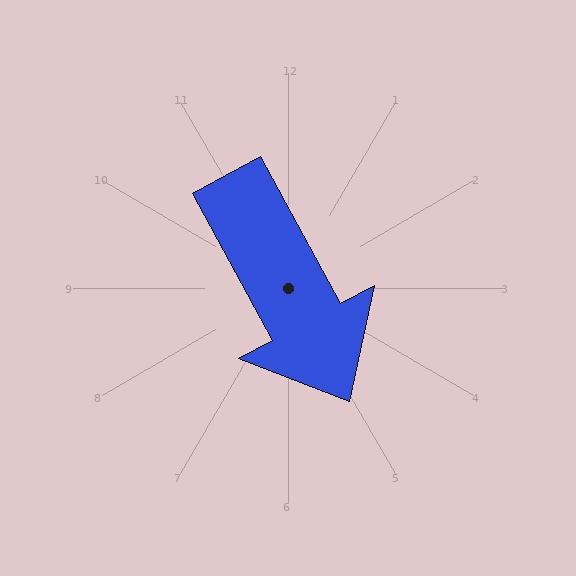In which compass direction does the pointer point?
Southeast.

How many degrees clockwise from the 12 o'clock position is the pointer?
Approximately 152 degrees.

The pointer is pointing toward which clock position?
Roughly 5 o'clock.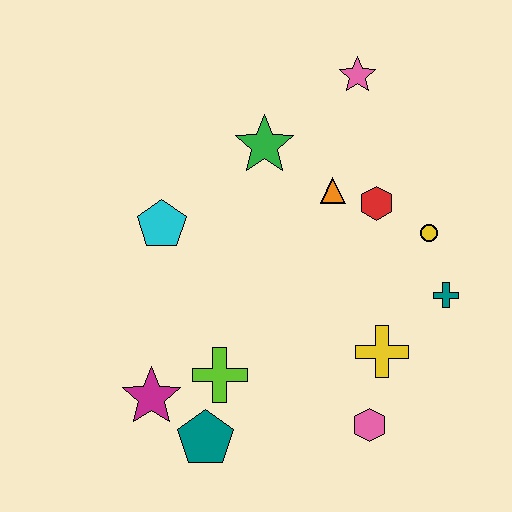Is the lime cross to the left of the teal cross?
Yes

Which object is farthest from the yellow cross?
The pink star is farthest from the yellow cross.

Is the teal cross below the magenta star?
No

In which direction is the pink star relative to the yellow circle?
The pink star is above the yellow circle.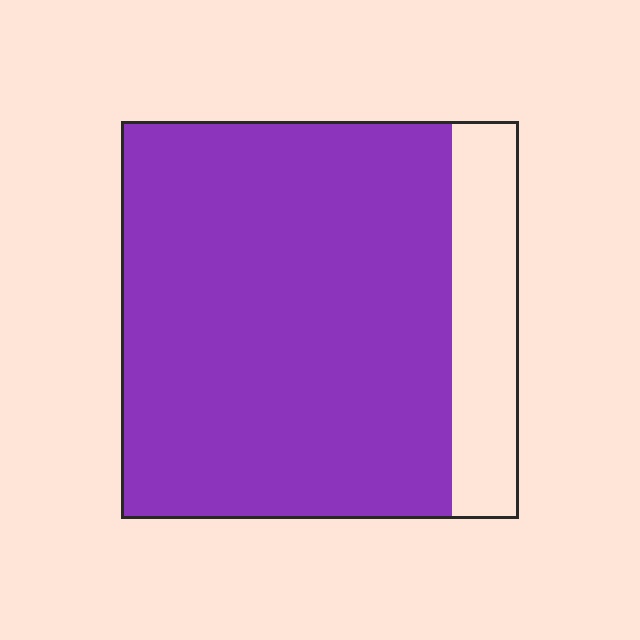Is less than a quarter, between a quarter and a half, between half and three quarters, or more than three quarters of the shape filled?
More than three quarters.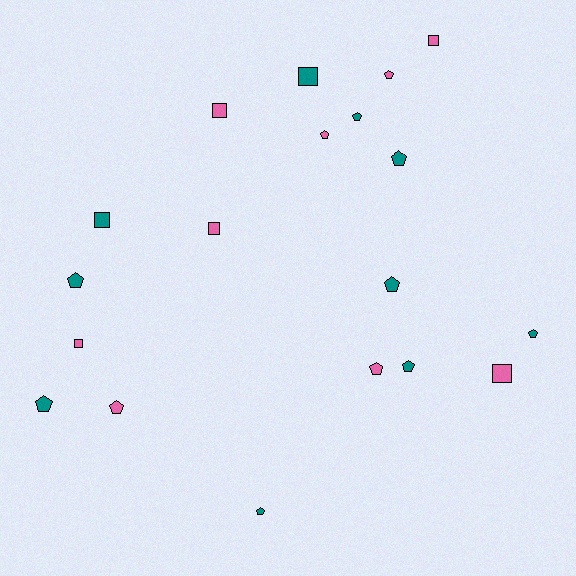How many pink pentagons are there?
There are 4 pink pentagons.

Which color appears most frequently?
Teal, with 10 objects.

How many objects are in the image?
There are 19 objects.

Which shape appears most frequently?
Pentagon, with 12 objects.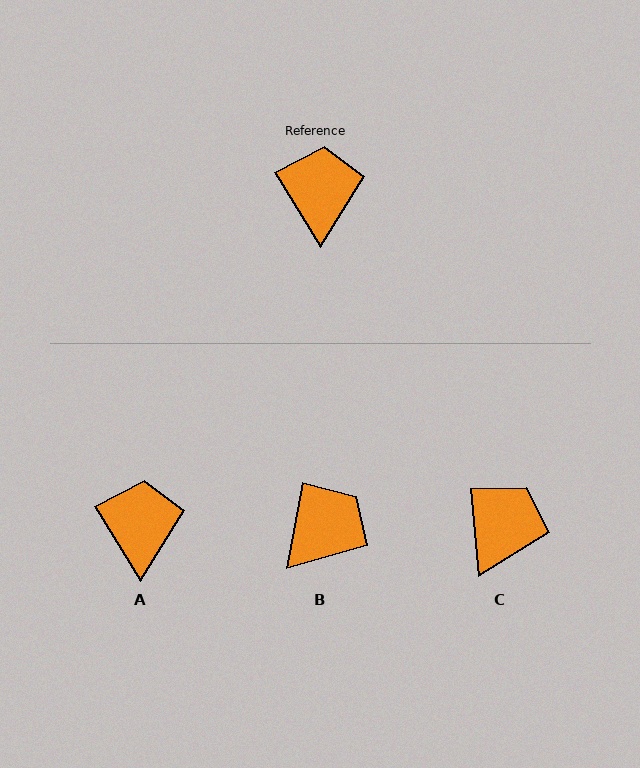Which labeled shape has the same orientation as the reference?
A.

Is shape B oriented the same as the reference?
No, it is off by about 43 degrees.